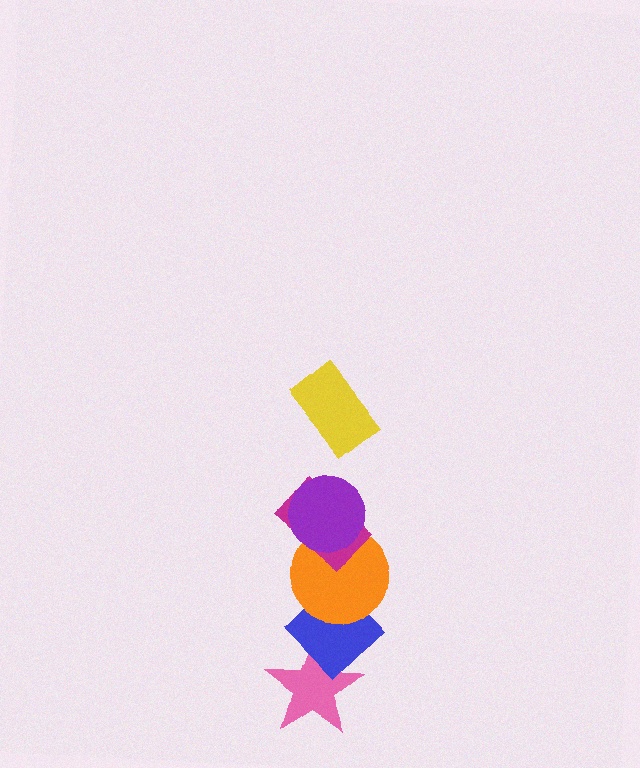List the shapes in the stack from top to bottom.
From top to bottom: the yellow rectangle, the purple circle, the magenta rectangle, the orange circle, the blue diamond, the pink star.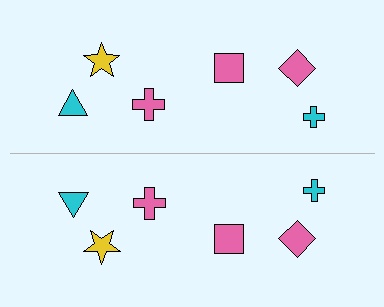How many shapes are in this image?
There are 12 shapes in this image.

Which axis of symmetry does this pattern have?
The pattern has a horizontal axis of symmetry running through the center of the image.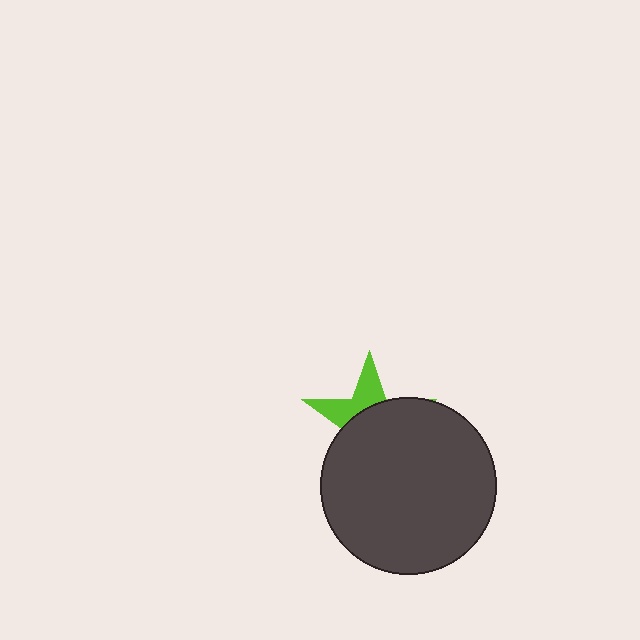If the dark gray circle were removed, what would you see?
You would see the complete lime star.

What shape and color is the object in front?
The object in front is a dark gray circle.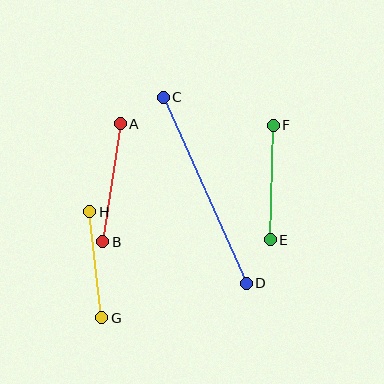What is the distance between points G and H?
The distance is approximately 107 pixels.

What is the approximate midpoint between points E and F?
The midpoint is at approximately (272, 183) pixels.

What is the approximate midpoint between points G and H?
The midpoint is at approximately (96, 265) pixels.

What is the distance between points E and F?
The distance is approximately 115 pixels.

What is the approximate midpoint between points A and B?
The midpoint is at approximately (112, 183) pixels.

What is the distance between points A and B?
The distance is approximately 119 pixels.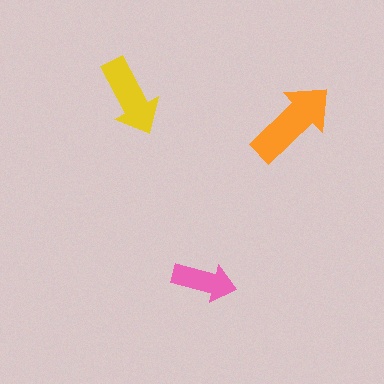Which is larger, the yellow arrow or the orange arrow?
The orange one.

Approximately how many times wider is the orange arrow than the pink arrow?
About 1.5 times wider.